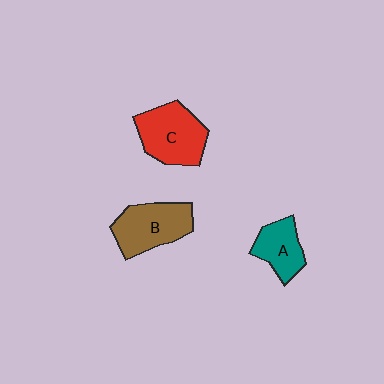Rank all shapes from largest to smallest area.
From largest to smallest: C (red), B (brown), A (teal).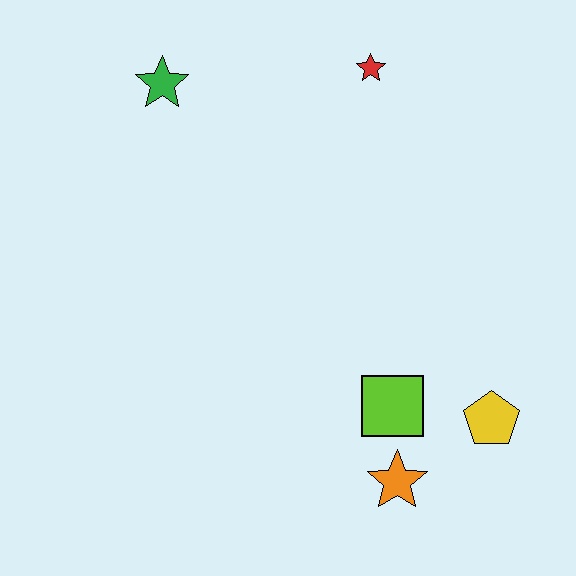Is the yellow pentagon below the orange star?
No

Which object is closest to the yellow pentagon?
The lime square is closest to the yellow pentagon.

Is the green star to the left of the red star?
Yes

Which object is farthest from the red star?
The orange star is farthest from the red star.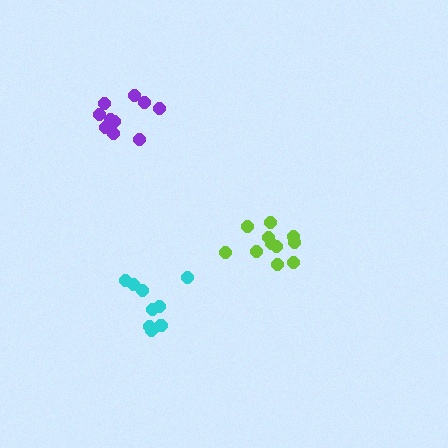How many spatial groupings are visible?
There are 3 spatial groupings.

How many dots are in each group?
Group 1: 9 dots, Group 2: 11 dots, Group 3: 10 dots (30 total).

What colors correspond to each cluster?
The clusters are colored: cyan, lime, purple.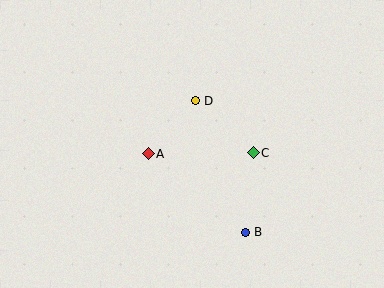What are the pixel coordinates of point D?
Point D is at (196, 101).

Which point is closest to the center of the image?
Point D at (196, 101) is closest to the center.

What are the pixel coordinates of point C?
Point C is at (253, 153).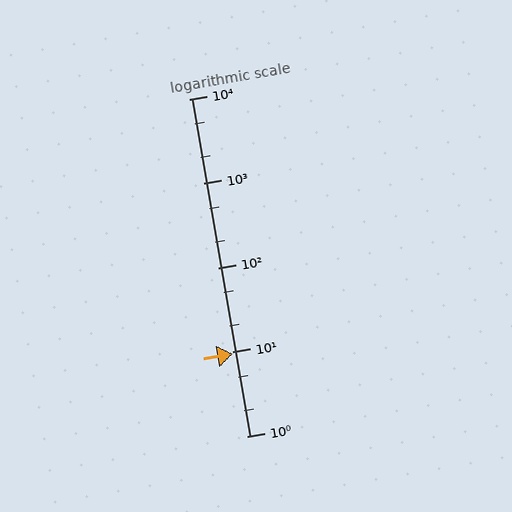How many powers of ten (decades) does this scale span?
The scale spans 4 decades, from 1 to 10000.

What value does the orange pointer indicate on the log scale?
The pointer indicates approximately 9.5.